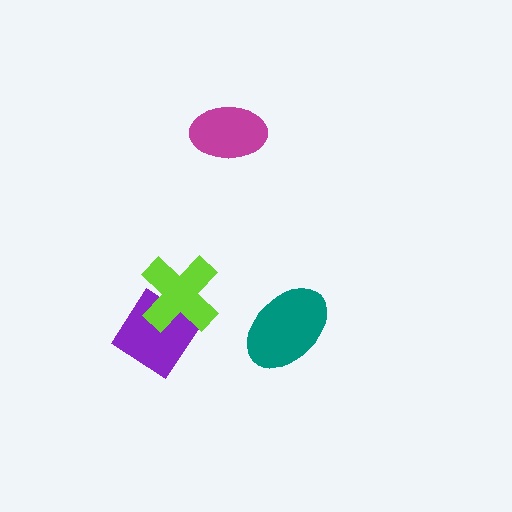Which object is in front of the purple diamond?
The lime cross is in front of the purple diamond.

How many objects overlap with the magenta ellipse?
0 objects overlap with the magenta ellipse.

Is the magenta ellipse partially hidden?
No, no other shape covers it.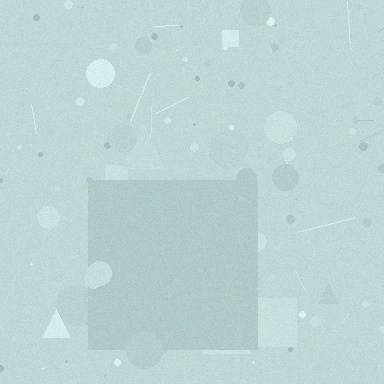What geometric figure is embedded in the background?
A square is embedded in the background.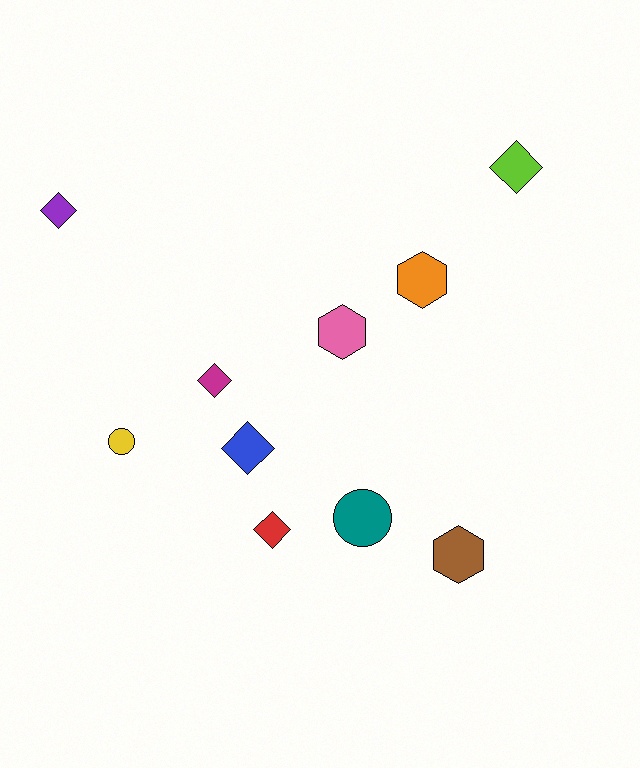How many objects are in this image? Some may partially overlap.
There are 10 objects.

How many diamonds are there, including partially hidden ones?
There are 5 diamonds.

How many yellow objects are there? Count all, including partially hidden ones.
There is 1 yellow object.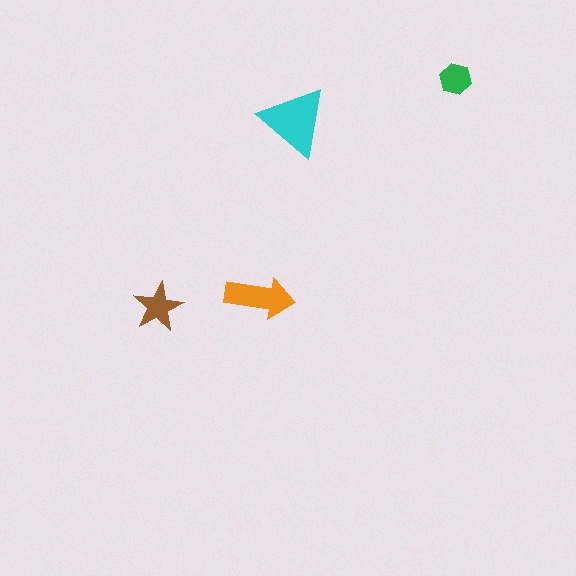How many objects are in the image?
There are 4 objects in the image.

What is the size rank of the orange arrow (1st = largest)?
2nd.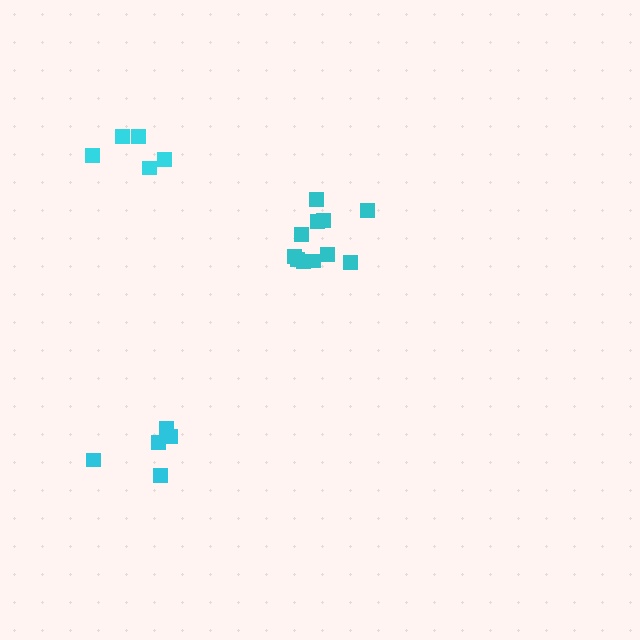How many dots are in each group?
Group 1: 5 dots, Group 2: 11 dots, Group 3: 5 dots (21 total).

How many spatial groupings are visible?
There are 3 spatial groupings.